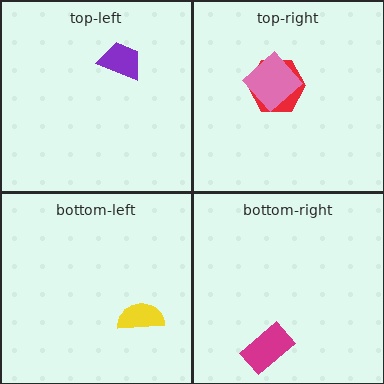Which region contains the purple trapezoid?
The top-left region.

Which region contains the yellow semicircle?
The bottom-left region.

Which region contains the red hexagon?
The top-right region.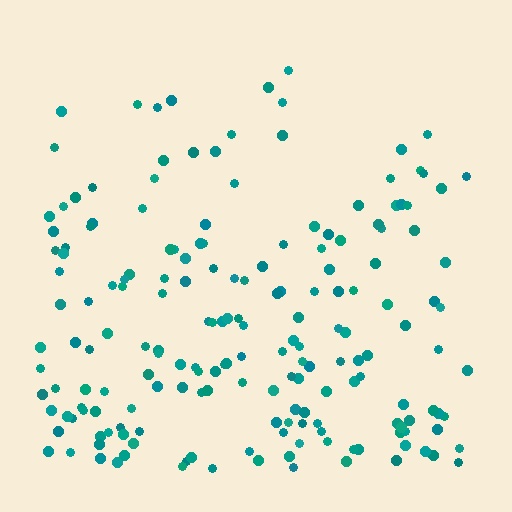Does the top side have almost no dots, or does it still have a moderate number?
Still a moderate number, just noticeably fewer than the bottom.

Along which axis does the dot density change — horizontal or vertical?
Vertical.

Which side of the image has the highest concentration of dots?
The bottom.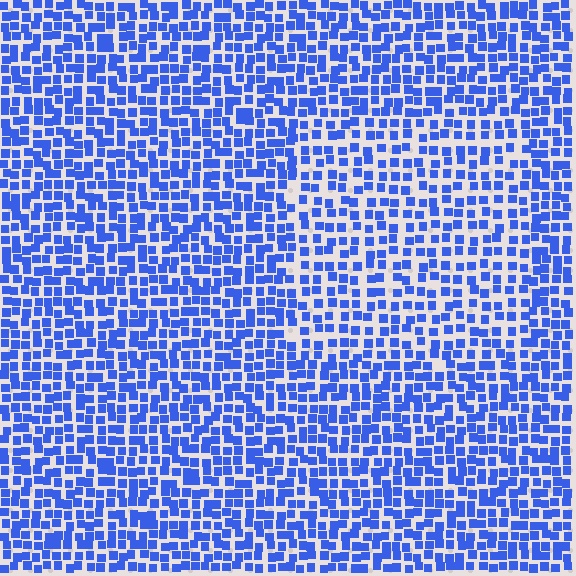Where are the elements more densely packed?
The elements are more densely packed outside the rectangle boundary.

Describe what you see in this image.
The image contains small blue elements arranged at two different densities. A rectangle-shaped region is visible where the elements are less densely packed than the surrounding area.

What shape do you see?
I see a rectangle.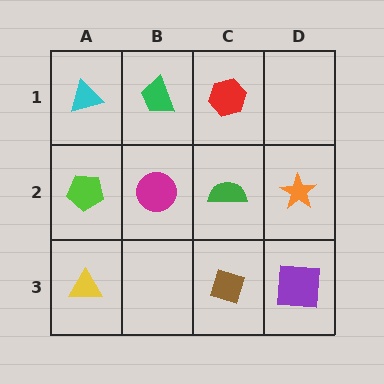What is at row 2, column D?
An orange star.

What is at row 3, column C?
A brown diamond.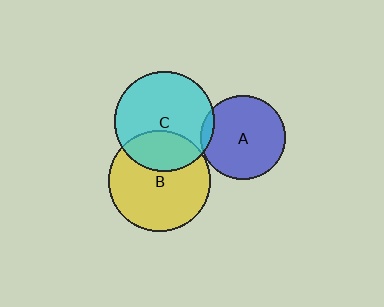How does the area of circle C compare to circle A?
Approximately 1.4 times.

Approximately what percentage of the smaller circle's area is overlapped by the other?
Approximately 5%.